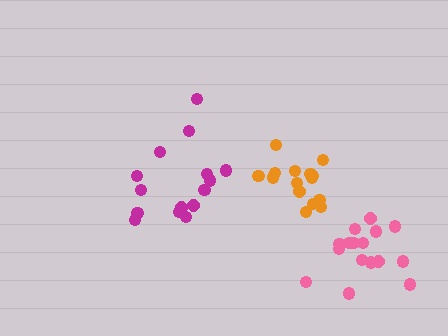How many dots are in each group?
Group 1: 15 dots, Group 2: 15 dots, Group 3: 16 dots (46 total).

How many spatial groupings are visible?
There are 3 spatial groupings.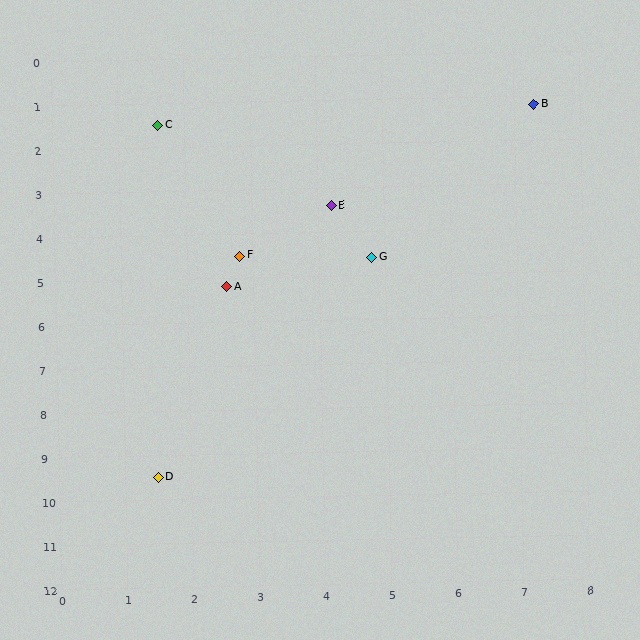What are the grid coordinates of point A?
Point A is at approximately (2.6, 5.2).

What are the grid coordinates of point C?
Point C is at approximately (1.6, 1.5).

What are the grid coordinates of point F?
Point F is at approximately (2.8, 4.5).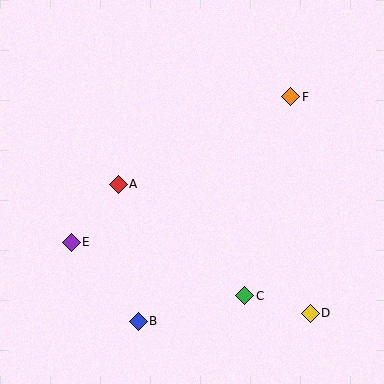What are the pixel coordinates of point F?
Point F is at (291, 97).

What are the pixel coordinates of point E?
Point E is at (71, 242).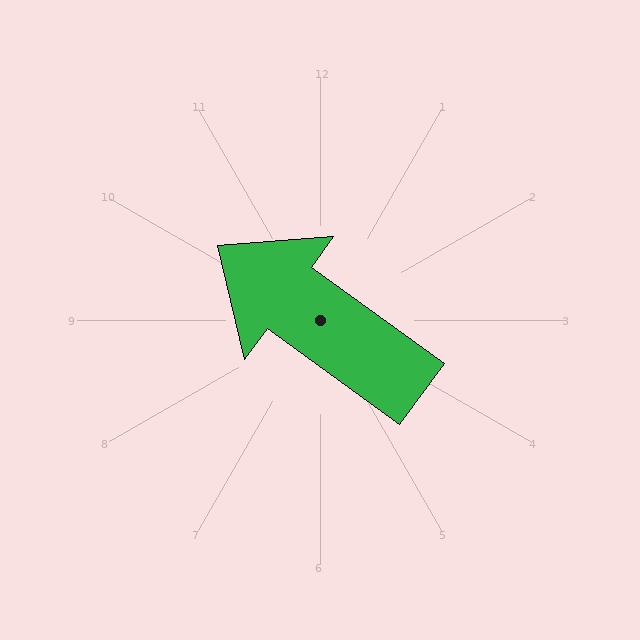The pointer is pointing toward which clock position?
Roughly 10 o'clock.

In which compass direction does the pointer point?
Northwest.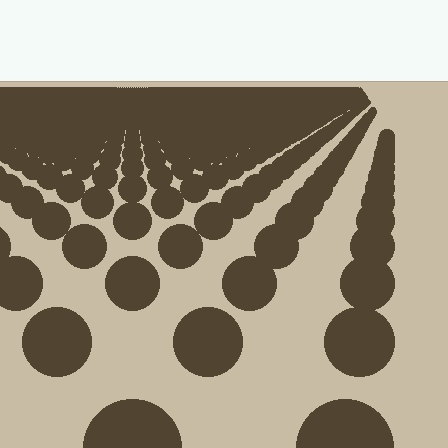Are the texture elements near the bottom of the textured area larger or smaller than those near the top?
Larger. Near the bottom, elements are closer to the viewer and appear at a bigger on-screen size.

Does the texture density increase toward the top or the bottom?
Density increases toward the top.